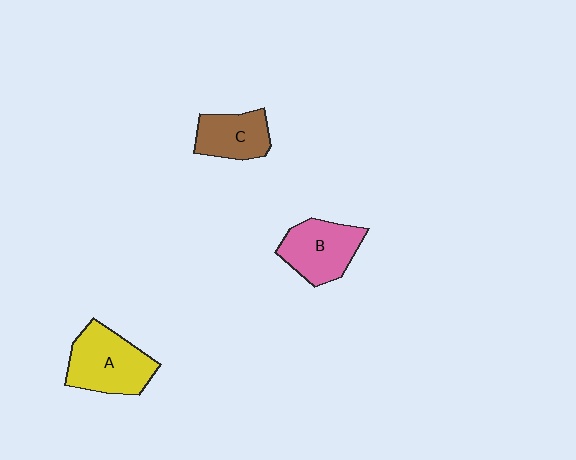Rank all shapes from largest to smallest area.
From largest to smallest: A (yellow), B (pink), C (brown).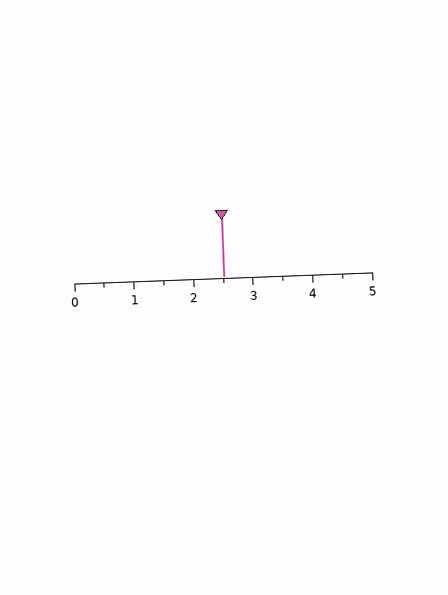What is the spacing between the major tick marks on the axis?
The major ticks are spaced 1 apart.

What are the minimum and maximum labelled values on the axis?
The axis runs from 0 to 5.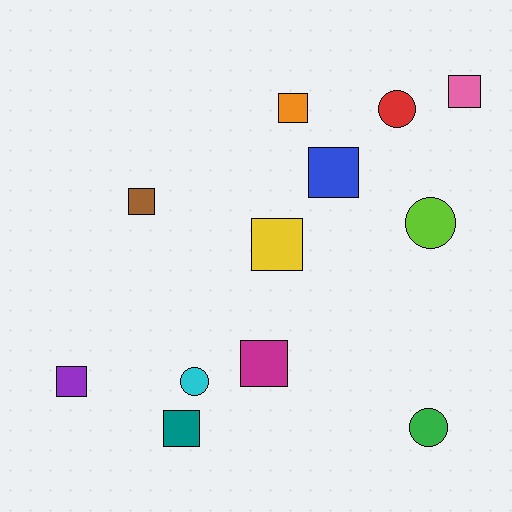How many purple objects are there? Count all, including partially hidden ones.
There is 1 purple object.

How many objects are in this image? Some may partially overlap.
There are 12 objects.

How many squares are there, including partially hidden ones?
There are 8 squares.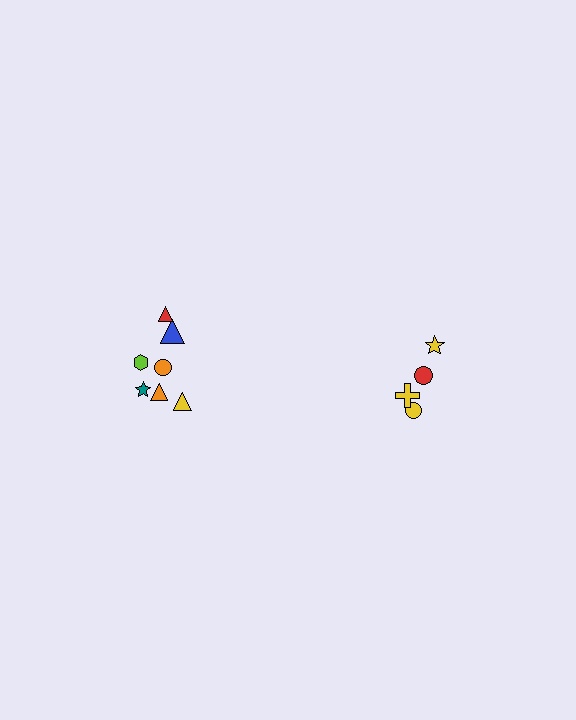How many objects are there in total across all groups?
There are 11 objects.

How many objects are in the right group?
There are 4 objects.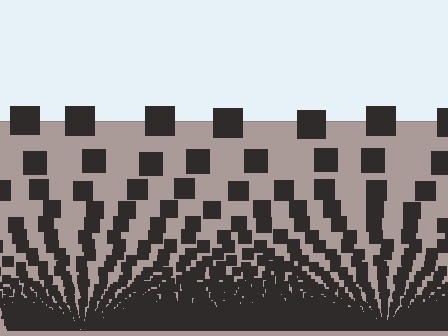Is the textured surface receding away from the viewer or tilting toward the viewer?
The surface appears to tilt toward the viewer. Texture elements get larger and sparser toward the top.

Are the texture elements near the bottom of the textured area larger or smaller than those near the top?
Smaller. The gradient is inverted — elements near the bottom are smaller and denser.